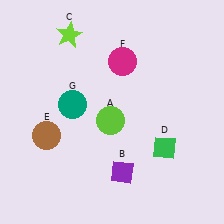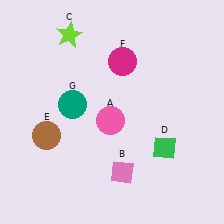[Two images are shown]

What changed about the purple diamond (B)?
In Image 1, B is purple. In Image 2, it changed to pink.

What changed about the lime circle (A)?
In Image 1, A is lime. In Image 2, it changed to pink.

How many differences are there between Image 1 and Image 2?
There are 2 differences between the two images.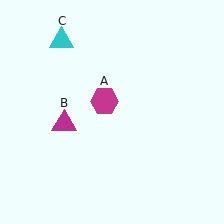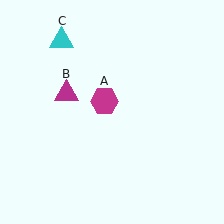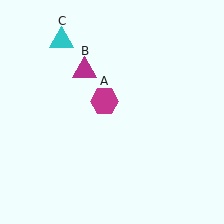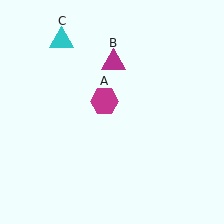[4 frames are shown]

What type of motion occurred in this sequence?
The magenta triangle (object B) rotated clockwise around the center of the scene.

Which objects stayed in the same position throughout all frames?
Magenta hexagon (object A) and cyan triangle (object C) remained stationary.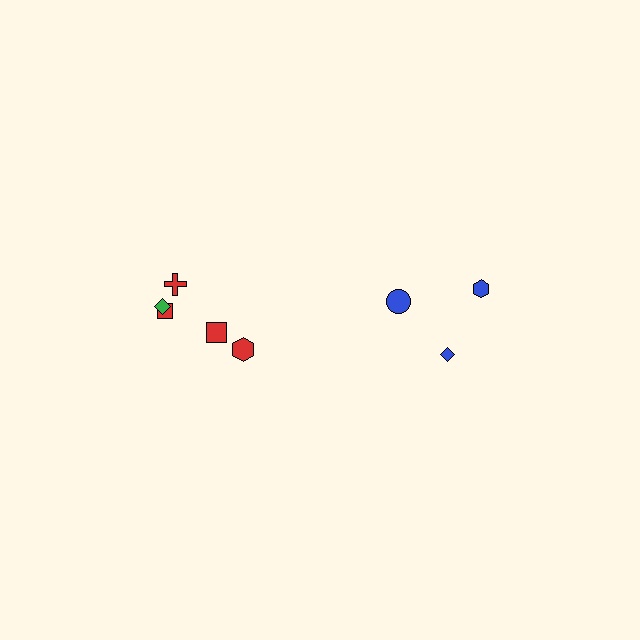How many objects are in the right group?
There are 3 objects.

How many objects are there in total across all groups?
There are 8 objects.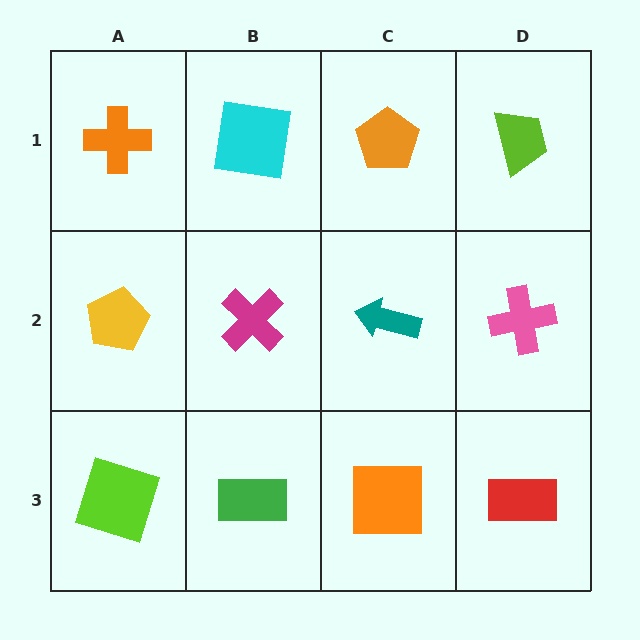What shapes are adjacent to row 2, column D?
A lime trapezoid (row 1, column D), a red rectangle (row 3, column D), a teal arrow (row 2, column C).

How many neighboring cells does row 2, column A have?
3.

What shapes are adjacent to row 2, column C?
An orange pentagon (row 1, column C), an orange square (row 3, column C), a magenta cross (row 2, column B), a pink cross (row 2, column D).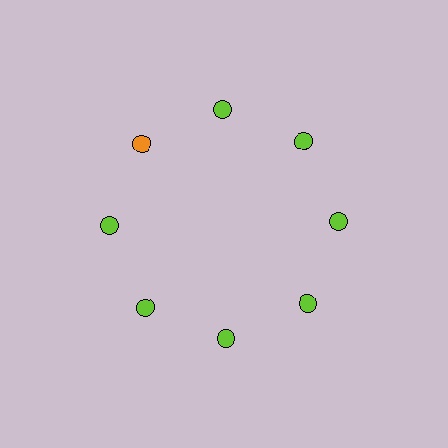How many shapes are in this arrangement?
There are 8 shapes arranged in a ring pattern.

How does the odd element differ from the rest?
It has a different color: orange instead of lime.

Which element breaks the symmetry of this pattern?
The orange circle at roughly the 10 o'clock position breaks the symmetry. All other shapes are lime circles.